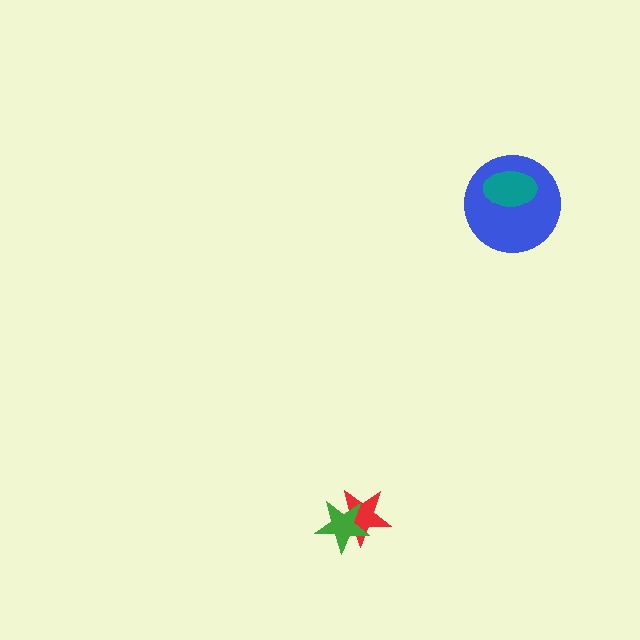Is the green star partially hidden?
No, no other shape covers it.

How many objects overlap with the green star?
1 object overlaps with the green star.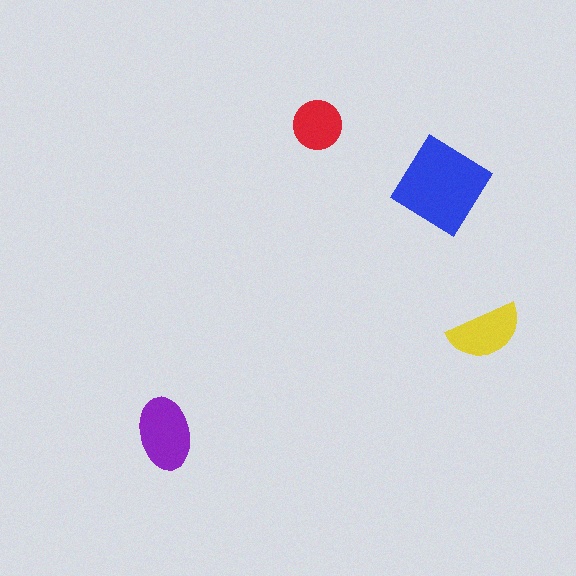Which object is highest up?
The red circle is topmost.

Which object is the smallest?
The red circle.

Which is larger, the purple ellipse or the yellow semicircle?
The purple ellipse.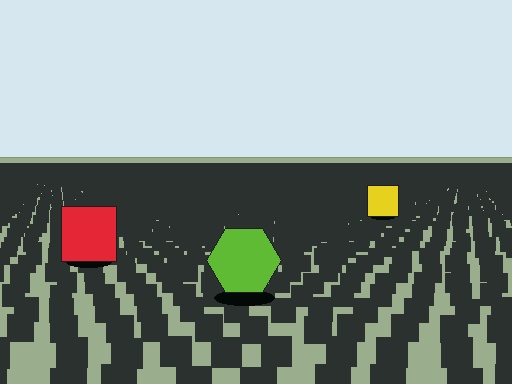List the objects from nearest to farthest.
From nearest to farthest: the lime hexagon, the red square, the yellow square.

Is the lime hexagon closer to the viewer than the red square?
Yes. The lime hexagon is closer — you can tell from the texture gradient: the ground texture is coarser near it.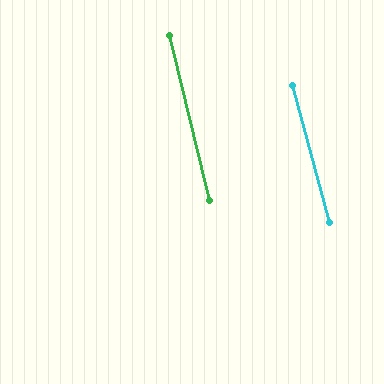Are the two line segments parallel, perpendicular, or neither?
Parallel — their directions differ by only 1.3°.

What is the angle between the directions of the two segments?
Approximately 1 degree.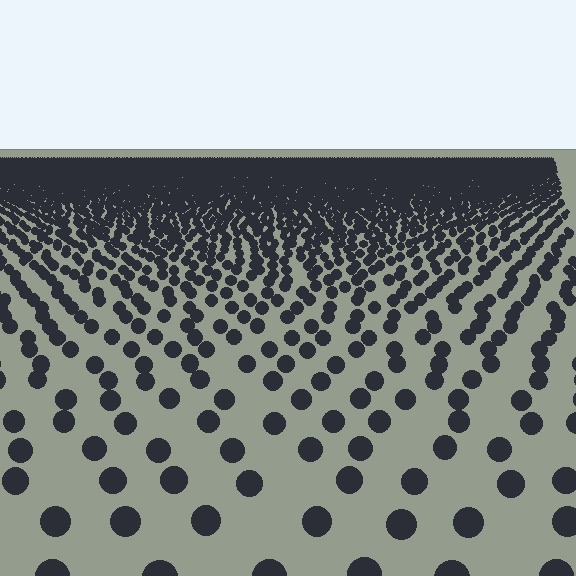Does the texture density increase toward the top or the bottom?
Density increases toward the top.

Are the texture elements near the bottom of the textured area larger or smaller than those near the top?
Larger. Near the bottom, elements are closer to the viewer and appear at a bigger on-screen size.